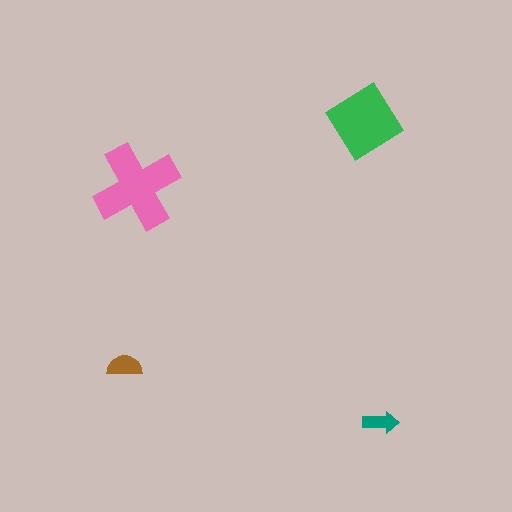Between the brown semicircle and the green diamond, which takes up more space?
The green diamond.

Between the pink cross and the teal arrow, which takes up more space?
The pink cross.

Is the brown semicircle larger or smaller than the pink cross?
Smaller.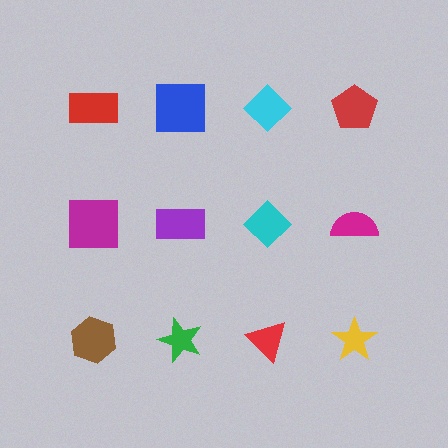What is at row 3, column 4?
A yellow star.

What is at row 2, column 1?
A magenta square.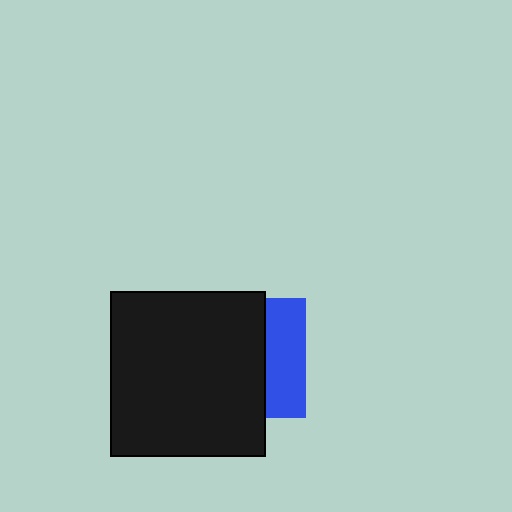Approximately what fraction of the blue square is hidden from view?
Roughly 67% of the blue square is hidden behind the black rectangle.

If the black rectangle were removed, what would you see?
You would see the complete blue square.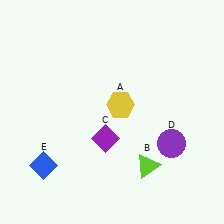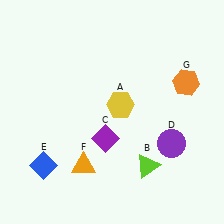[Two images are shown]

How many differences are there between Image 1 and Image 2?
There are 2 differences between the two images.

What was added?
An orange triangle (F), an orange hexagon (G) were added in Image 2.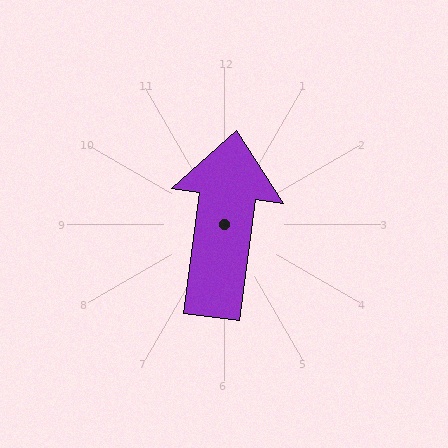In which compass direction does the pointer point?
North.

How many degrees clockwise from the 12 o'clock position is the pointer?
Approximately 8 degrees.